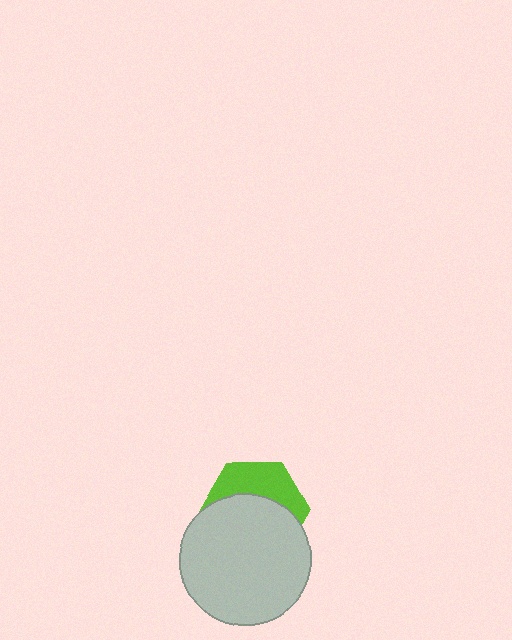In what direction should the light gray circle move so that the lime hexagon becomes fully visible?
The light gray circle should move down. That is the shortest direction to clear the overlap and leave the lime hexagon fully visible.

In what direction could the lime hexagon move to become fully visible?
The lime hexagon could move up. That would shift it out from behind the light gray circle entirely.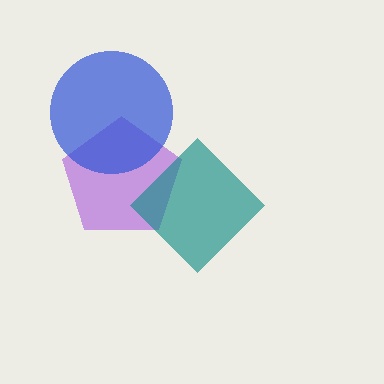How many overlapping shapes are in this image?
There are 3 overlapping shapes in the image.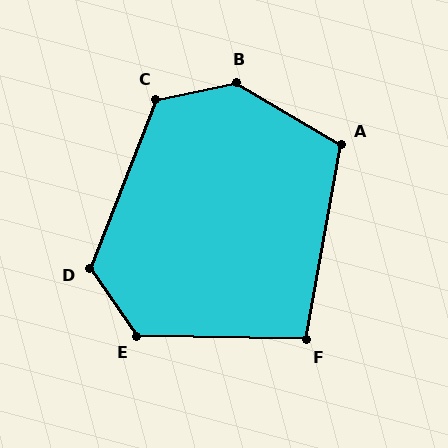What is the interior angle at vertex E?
Approximately 126 degrees (obtuse).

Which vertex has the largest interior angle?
B, at approximately 138 degrees.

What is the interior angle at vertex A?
Approximately 110 degrees (obtuse).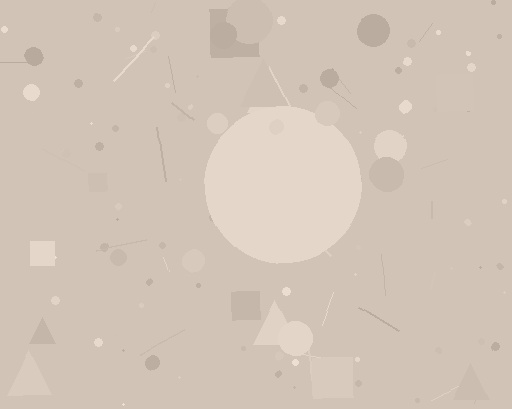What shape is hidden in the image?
A circle is hidden in the image.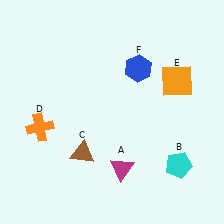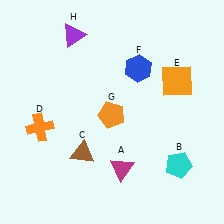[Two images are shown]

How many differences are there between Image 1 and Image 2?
There are 2 differences between the two images.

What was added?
An orange pentagon (G), a purple triangle (H) were added in Image 2.